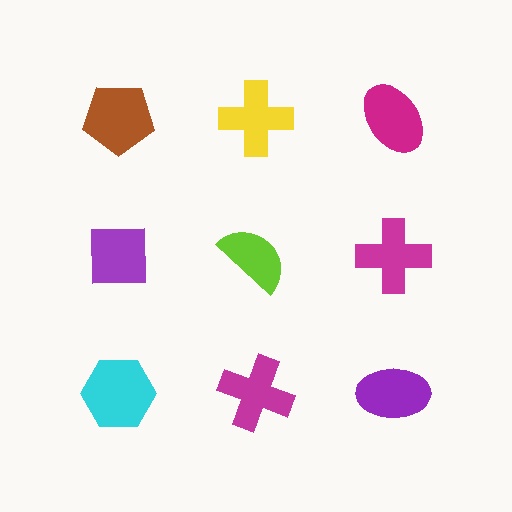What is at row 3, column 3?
A purple ellipse.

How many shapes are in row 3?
3 shapes.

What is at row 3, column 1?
A cyan hexagon.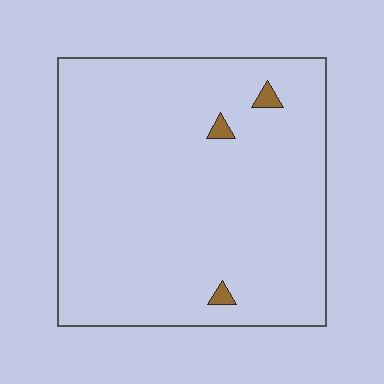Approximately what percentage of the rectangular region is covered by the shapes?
Approximately 0%.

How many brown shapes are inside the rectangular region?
3.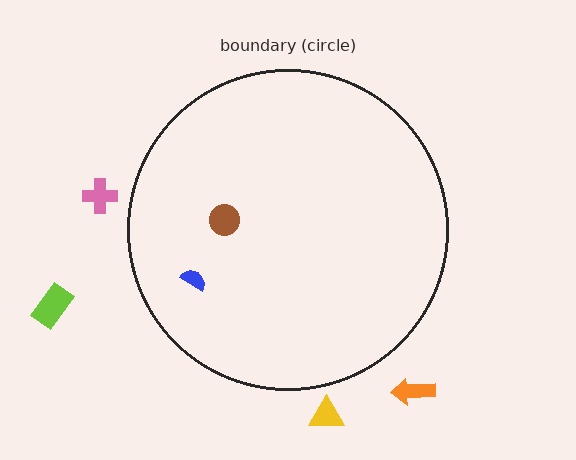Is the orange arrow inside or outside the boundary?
Outside.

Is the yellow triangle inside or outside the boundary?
Outside.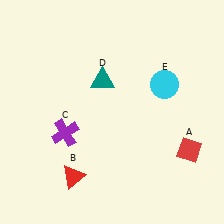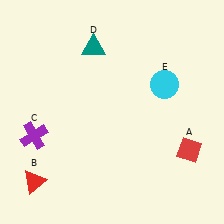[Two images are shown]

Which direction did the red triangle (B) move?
The red triangle (B) moved left.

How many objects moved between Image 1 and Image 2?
3 objects moved between the two images.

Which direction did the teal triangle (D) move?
The teal triangle (D) moved up.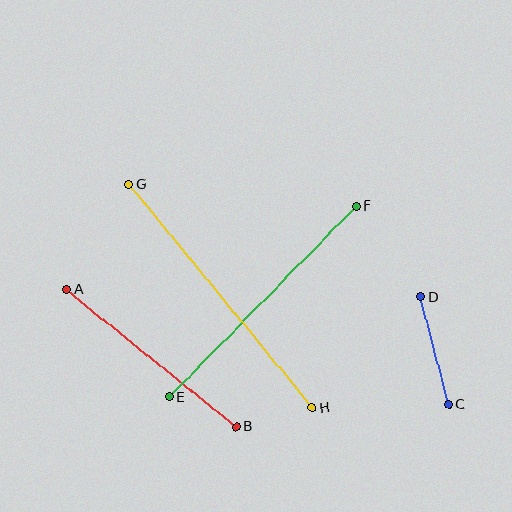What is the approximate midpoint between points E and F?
The midpoint is at approximately (263, 301) pixels.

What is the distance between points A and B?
The distance is approximately 218 pixels.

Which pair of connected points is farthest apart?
Points G and H are farthest apart.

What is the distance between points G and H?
The distance is approximately 289 pixels.